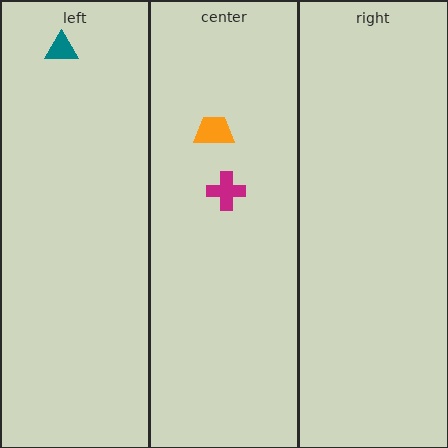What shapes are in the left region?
The teal triangle.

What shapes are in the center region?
The orange trapezoid, the magenta cross.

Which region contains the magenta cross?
The center region.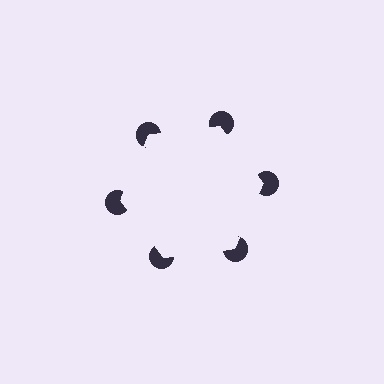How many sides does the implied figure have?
6 sides.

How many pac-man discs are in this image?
There are 6 — one at each vertex of the illusory hexagon.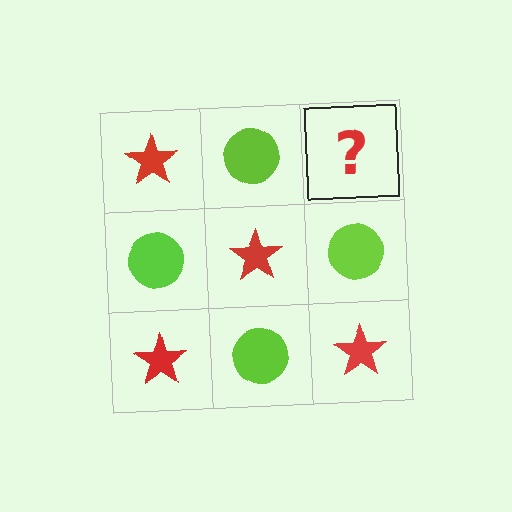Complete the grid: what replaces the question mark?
The question mark should be replaced with a red star.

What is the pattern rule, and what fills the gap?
The rule is that it alternates red star and lime circle in a checkerboard pattern. The gap should be filled with a red star.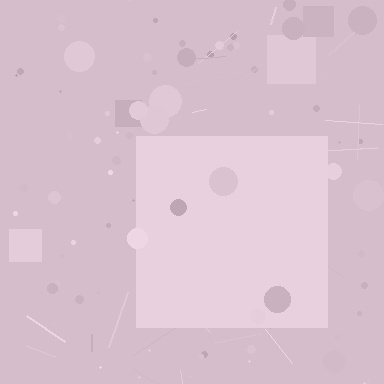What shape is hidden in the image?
A square is hidden in the image.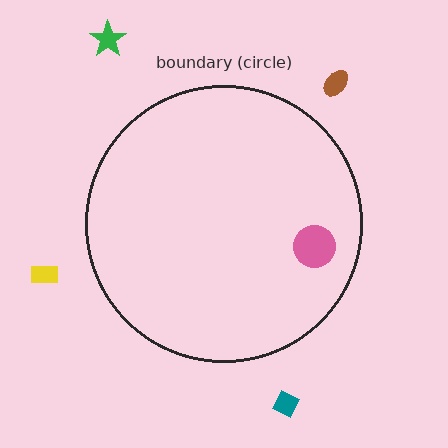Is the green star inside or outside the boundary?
Outside.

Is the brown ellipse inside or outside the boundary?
Outside.